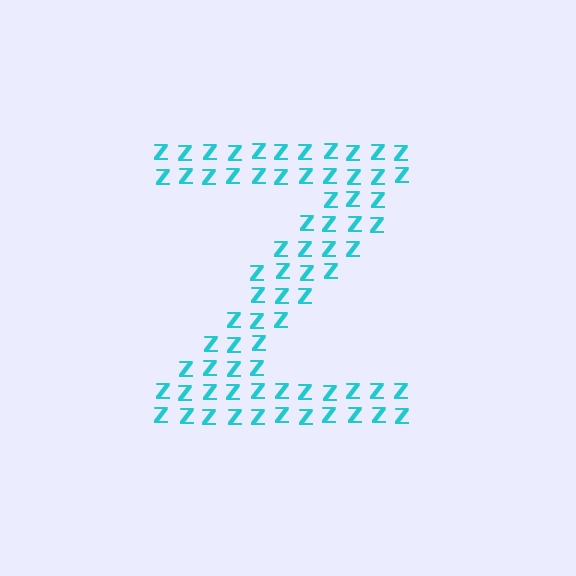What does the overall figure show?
The overall figure shows the letter Z.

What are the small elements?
The small elements are letter Z's.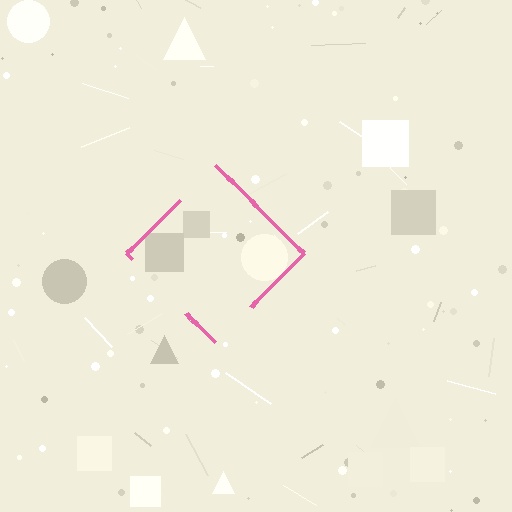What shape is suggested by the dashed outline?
The dashed outline suggests a diamond.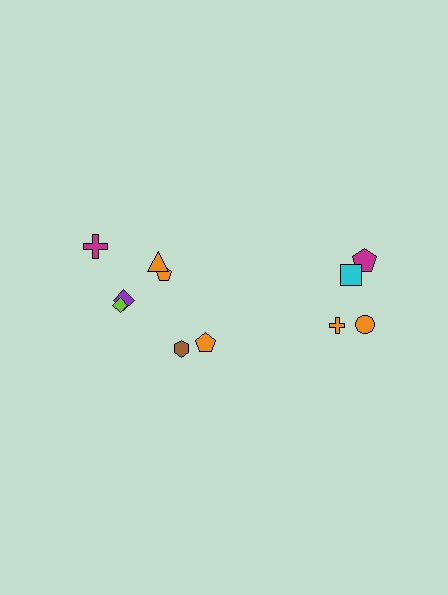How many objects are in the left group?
There are 7 objects.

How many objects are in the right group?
There are 4 objects.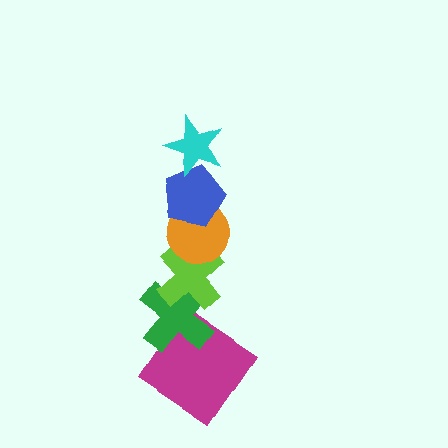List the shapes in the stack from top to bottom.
From top to bottom: the cyan star, the blue pentagon, the orange circle, the lime cross, the green cross, the magenta diamond.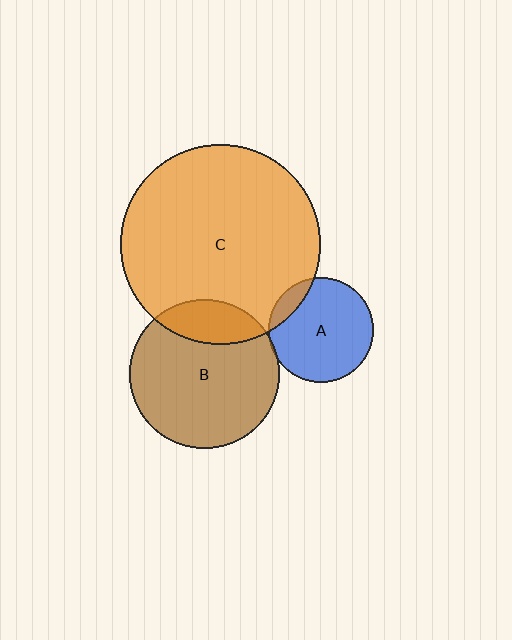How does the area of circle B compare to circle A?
Approximately 2.0 times.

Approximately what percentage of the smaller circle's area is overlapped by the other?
Approximately 5%.